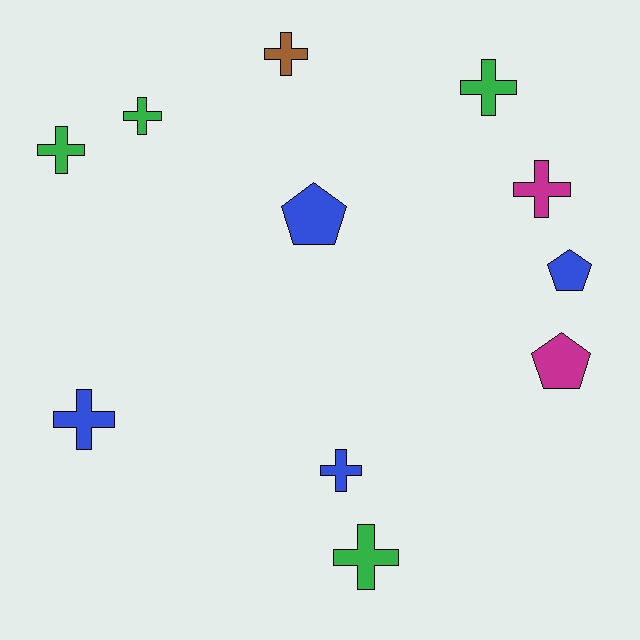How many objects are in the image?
There are 11 objects.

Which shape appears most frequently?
Cross, with 8 objects.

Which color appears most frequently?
Green, with 4 objects.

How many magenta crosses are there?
There is 1 magenta cross.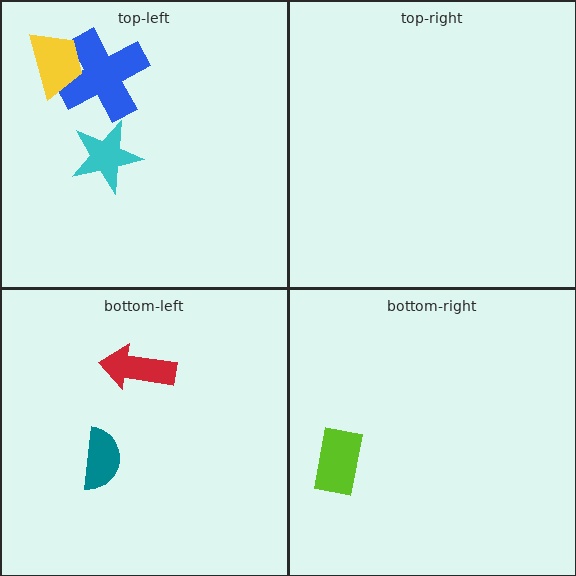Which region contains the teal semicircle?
The bottom-left region.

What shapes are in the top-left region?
The blue cross, the cyan star, the yellow trapezoid.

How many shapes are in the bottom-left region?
2.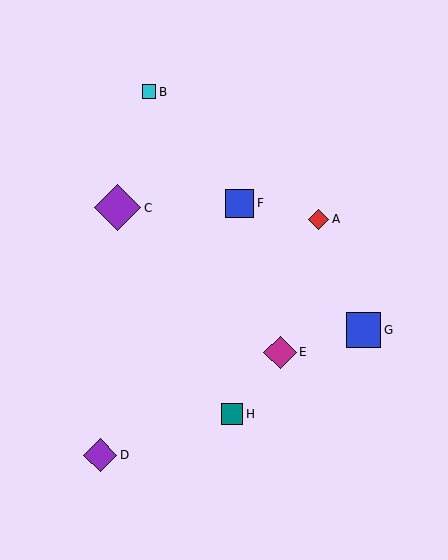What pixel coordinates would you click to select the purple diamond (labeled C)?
Click at (118, 208) to select the purple diamond C.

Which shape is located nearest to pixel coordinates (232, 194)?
The blue square (labeled F) at (239, 203) is nearest to that location.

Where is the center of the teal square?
The center of the teal square is at (232, 414).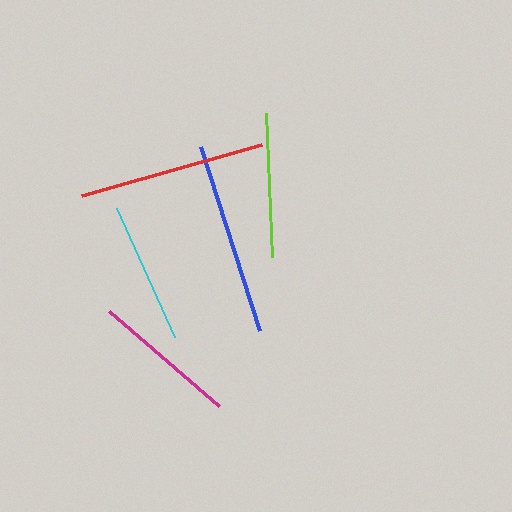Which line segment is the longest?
The blue line is the longest at approximately 193 pixels.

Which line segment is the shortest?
The cyan line is the shortest at approximately 141 pixels.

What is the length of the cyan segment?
The cyan segment is approximately 141 pixels long.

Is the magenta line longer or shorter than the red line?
The red line is longer than the magenta line.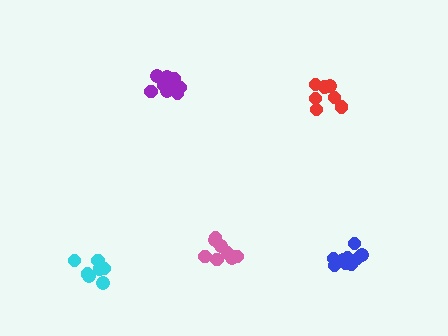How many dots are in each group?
Group 1: 7 dots, Group 2: 9 dots, Group 3: 9 dots, Group 4: 8 dots, Group 5: 7 dots (40 total).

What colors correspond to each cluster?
The clusters are colored: red, blue, purple, pink, cyan.